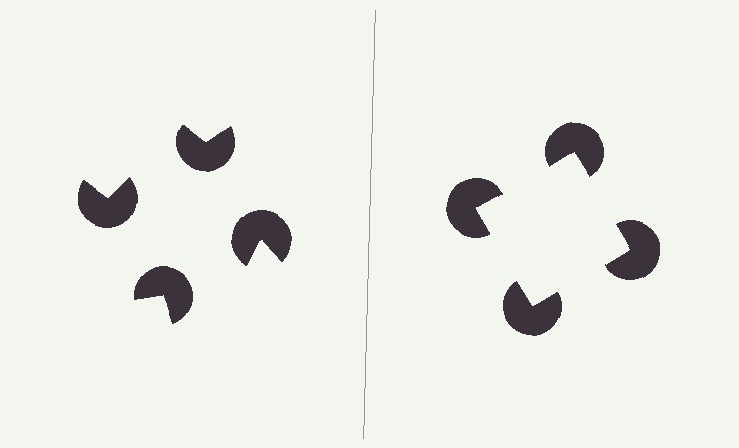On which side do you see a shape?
An illusory square appears on the right side. On the left side the wedge cuts are rotated, so no coherent shape forms.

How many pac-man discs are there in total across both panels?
8 — 4 on each side.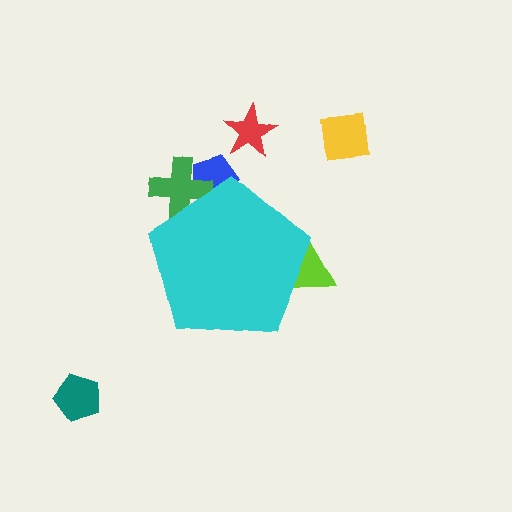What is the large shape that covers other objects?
A cyan pentagon.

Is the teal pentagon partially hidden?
No, the teal pentagon is fully visible.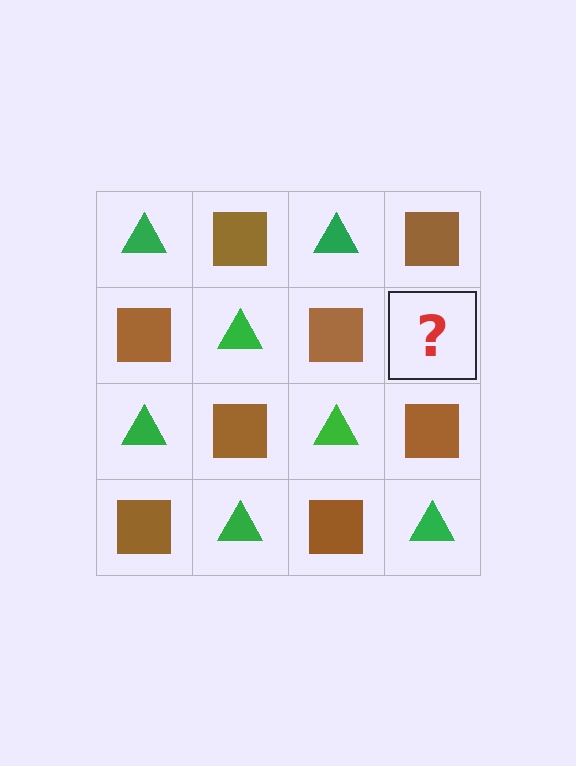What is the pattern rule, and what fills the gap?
The rule is that it alternates green triangle and brown square in a checkerboard pattern. The gap should be filled with a green triangle.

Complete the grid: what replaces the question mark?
The question mark should be replaced with a green triangle.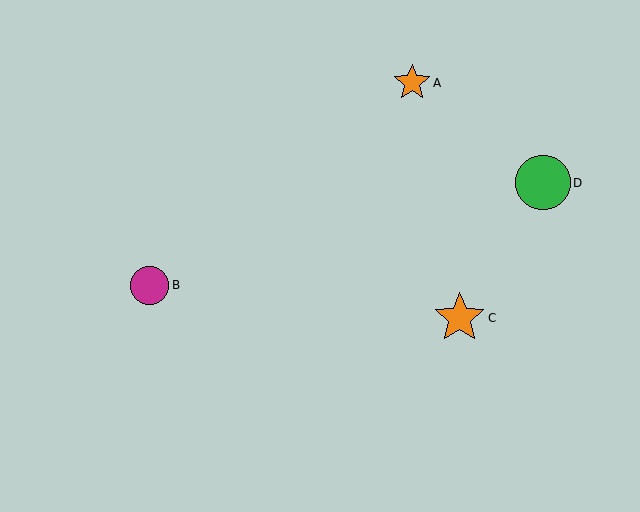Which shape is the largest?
The green circle (labeled D) is the largest.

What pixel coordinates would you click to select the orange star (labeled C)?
Click at (460, 318) to select the orange star C.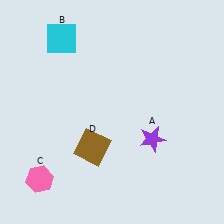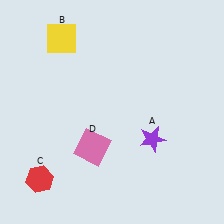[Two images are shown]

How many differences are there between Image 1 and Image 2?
There are 3 differences between the two images.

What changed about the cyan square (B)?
In Image 1, B is cyan. In Image 2, it changed to yellow.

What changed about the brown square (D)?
In Image 1, D is brown. In Image 2, it changed to pink.